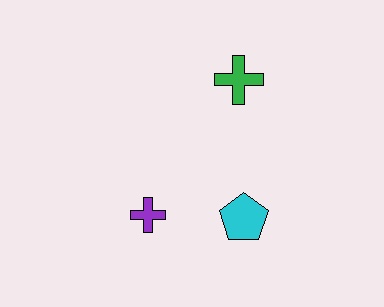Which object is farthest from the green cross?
The purple cross is farthest from the green cross.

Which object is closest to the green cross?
The cyan pentagon is closest to the green cross.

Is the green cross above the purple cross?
Yes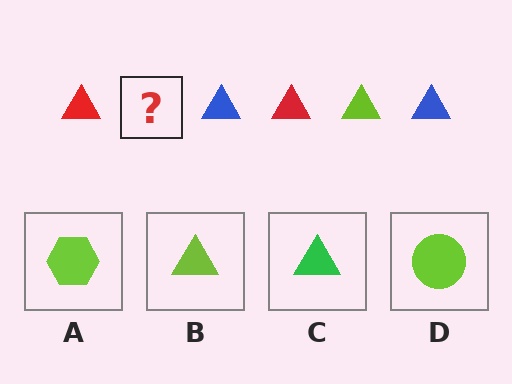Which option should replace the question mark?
Option B.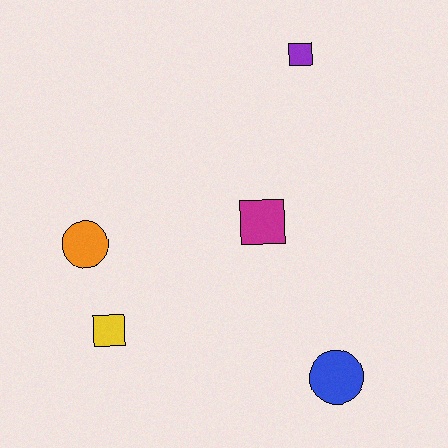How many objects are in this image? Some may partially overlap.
There are 5 objects.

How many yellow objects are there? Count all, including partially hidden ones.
There is 1 yellow object.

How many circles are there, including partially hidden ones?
There are 2 circles.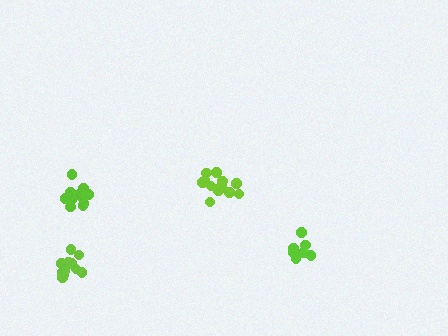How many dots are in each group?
Group 1: 12 dots, Group 2: 12 dots, Group 3: 8 dots, Group 4: 12 dots (44 total).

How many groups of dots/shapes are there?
There are 4 groups.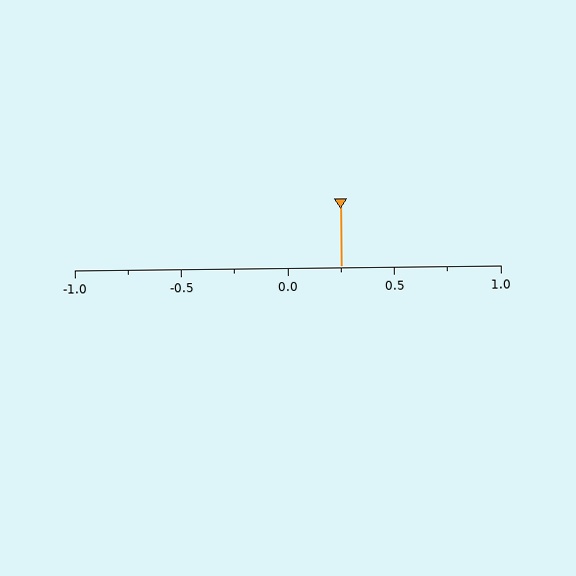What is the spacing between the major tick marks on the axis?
The major ticks are spaced 0.5 apart.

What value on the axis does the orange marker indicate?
The marker indicates approximately 0.25.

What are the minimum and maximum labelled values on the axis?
The axis runs from -1.0 to 1.0.